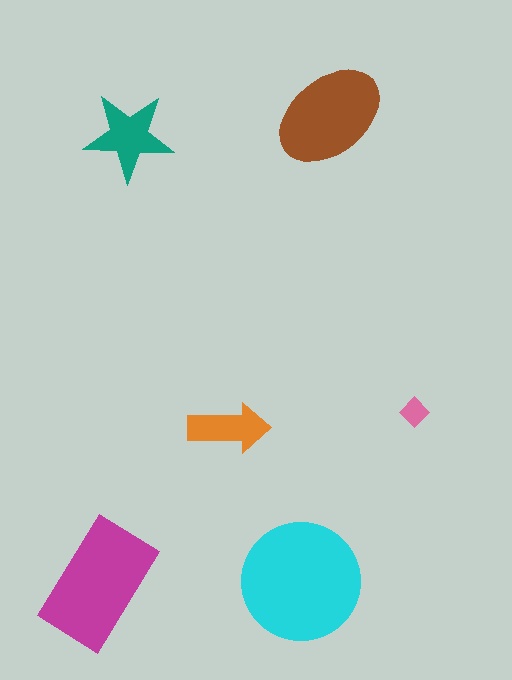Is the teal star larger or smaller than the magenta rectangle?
Smaller.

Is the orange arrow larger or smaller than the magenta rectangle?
Smaller.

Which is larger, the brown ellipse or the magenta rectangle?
The magenta rectangle.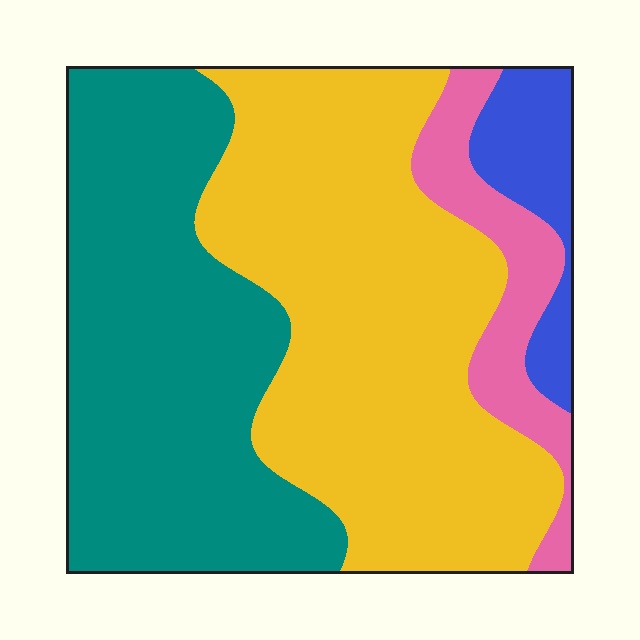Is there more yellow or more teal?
Yellow.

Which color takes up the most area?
Yellow, at roughly 45%.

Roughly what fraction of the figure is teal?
Teal covers roughly 40% of the figure.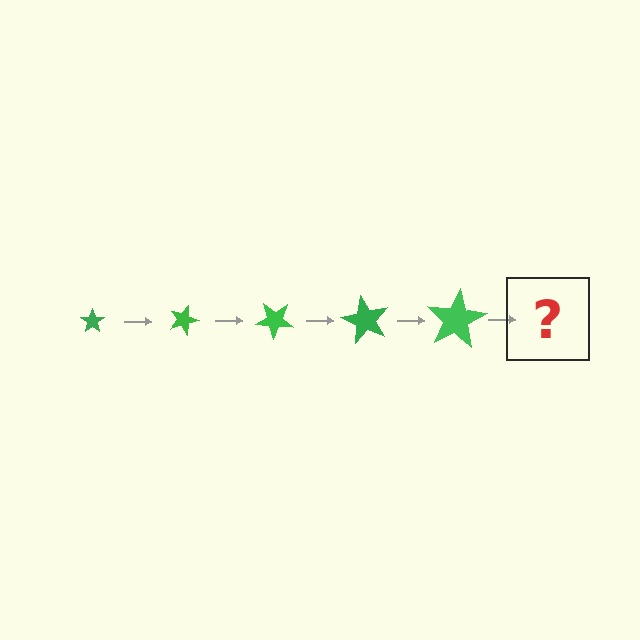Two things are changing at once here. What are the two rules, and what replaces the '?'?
The two rules are that the star grows larger each step and it rotates 20 degrees each step. The '?' should be a star, larger than the previous one and rotated 100 degrees from the start.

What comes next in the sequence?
The next element should be a star, larger than the previous one and rotated 100 degrees from the start.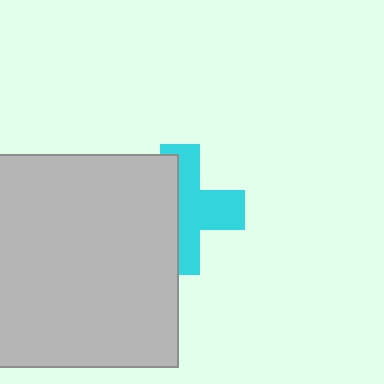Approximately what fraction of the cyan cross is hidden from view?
Roughly 48% of the cyan cross is hidden behind the light gray rectangle.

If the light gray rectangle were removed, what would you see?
You would see the complete cyan cross.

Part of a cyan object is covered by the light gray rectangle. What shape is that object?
It is a cross.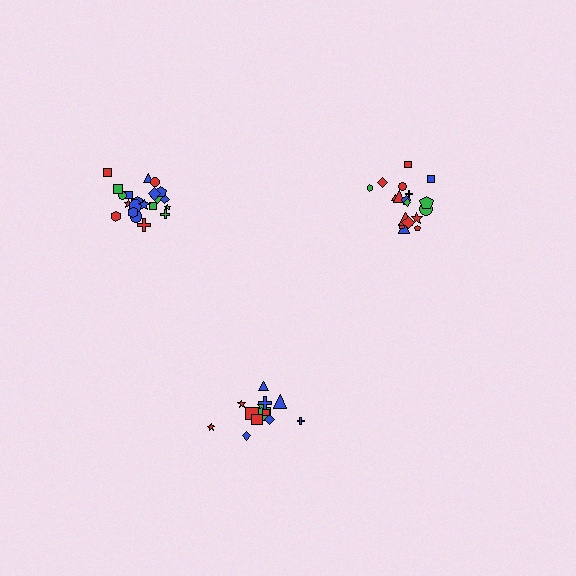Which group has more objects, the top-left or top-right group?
The top-left group.